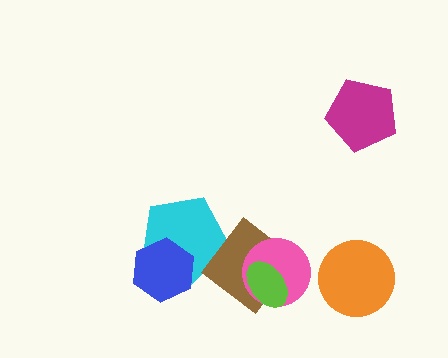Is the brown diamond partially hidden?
Yes, it is partially covered by another shape.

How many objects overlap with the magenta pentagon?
0 objects overlap with the magenta pentagon.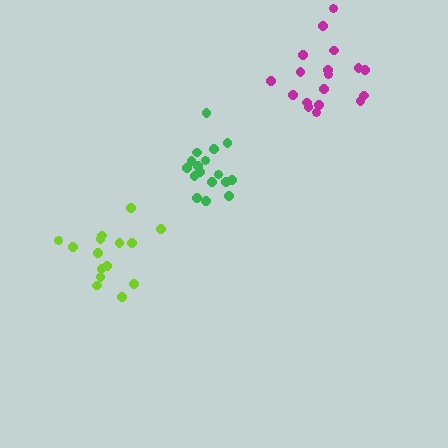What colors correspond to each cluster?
The clusters are colored: green, lime, magenta.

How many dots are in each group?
Group 1: 17 dots, Group 2: 15 dots, Group 3: 18 dots (50 total).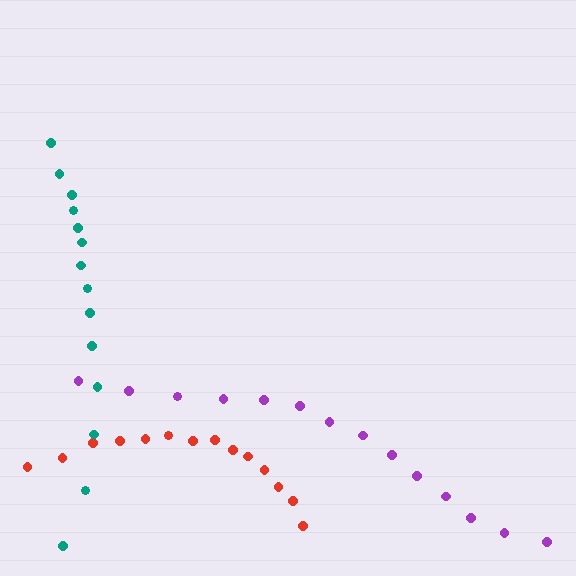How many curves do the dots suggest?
There are 3 distinct paths.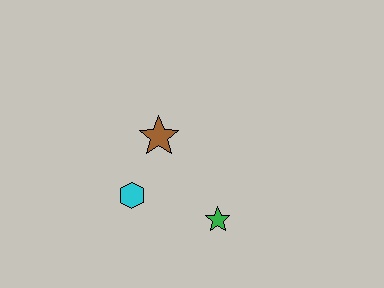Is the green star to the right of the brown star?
Yes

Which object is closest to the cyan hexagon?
The brown star is closest to the cyan hexagon.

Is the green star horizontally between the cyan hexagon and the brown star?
No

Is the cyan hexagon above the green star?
Yes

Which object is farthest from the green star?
The brown star is farthest from the green star.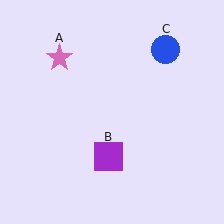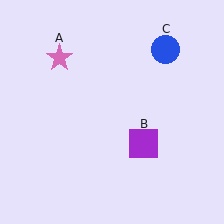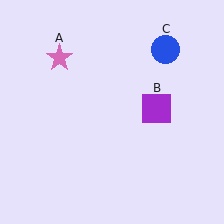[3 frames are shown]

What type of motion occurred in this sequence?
The purple square (object B) rotated counterclockwise around the center of the scene.